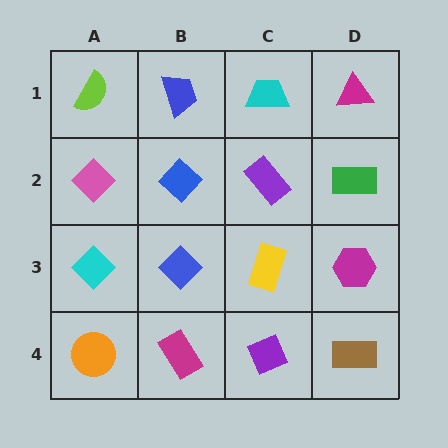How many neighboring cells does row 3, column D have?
3.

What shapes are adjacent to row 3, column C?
A purple rectangle (row 2, column C), a purple diamond (row 4, column C), a blue diamond (row 3, column B), a magenta hexagon (row 3, column D).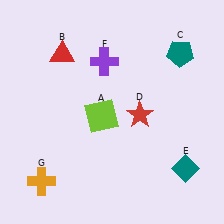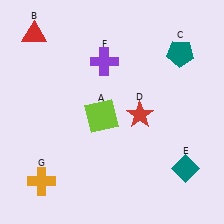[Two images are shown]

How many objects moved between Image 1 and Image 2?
1 object moved between the two images.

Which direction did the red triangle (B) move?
The red triangle (B) moved left.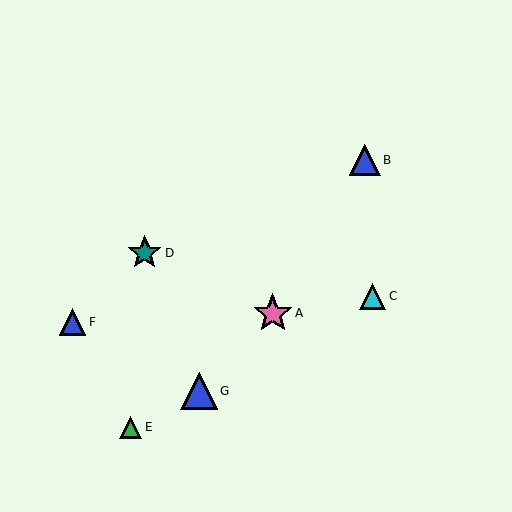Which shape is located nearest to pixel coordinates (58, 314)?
The blue triangle (labeled F) at (73, 322) is nearest to that location.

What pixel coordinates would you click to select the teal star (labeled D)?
Click at (145, 253) to select the teal star D.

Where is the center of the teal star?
The center of the teal star is at (145, 253).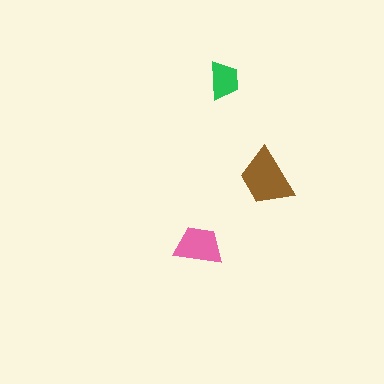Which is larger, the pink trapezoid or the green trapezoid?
The pink one.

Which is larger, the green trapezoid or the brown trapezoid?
The brown one.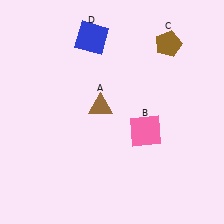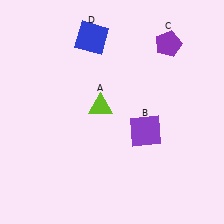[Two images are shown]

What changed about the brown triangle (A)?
In Image 1, A is brown. In Image 2, it changed to lime.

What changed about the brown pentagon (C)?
In Image 1, C is brown. In Image 2, it changed to purple.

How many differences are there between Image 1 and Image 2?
There are 3 differences between the two images.